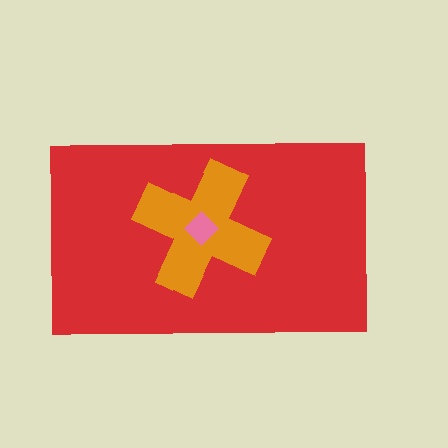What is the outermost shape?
The red rectangle.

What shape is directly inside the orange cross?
The pink diamond.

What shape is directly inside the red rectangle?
The orange cross.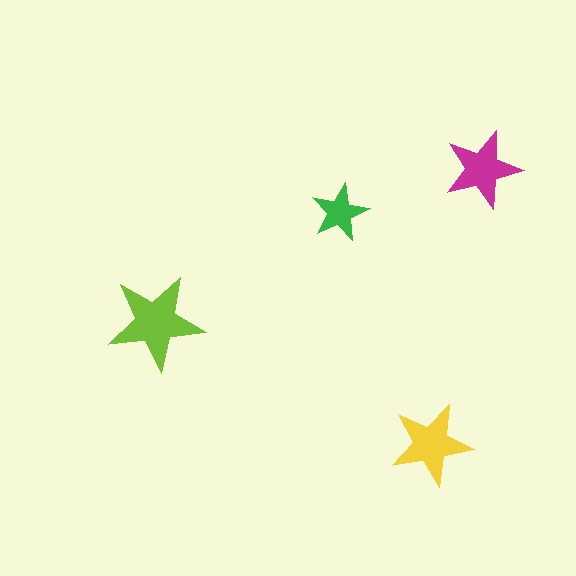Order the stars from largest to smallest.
the lime one, the yellow one, the magenta one, the green one.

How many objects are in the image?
There are 4 objects in the image.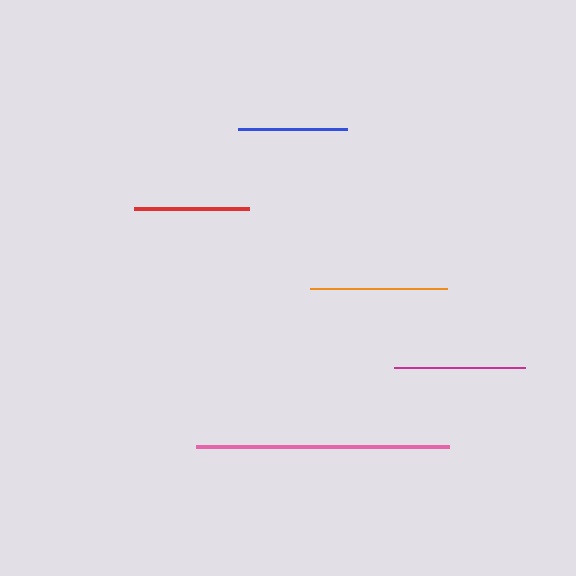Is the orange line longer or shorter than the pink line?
The pink line is longer than the orange line.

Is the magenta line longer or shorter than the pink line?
The pink line is longer than the magenta line.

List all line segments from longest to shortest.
From longest to shortest: pink, orange, magenta, red, blue.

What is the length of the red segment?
The red segment is approximately 115 pixels long.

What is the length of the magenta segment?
The magenta segment is approximately 132 pixels long.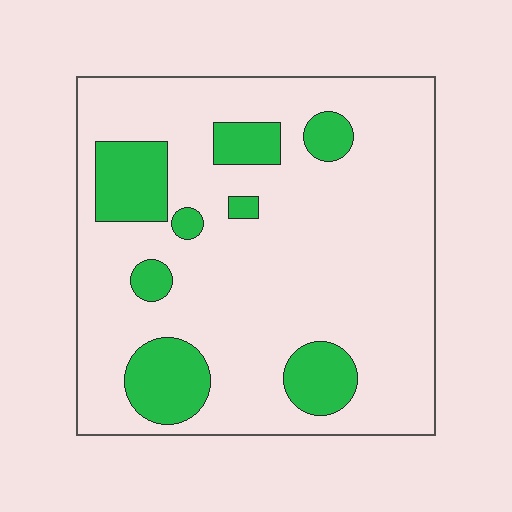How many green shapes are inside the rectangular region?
8.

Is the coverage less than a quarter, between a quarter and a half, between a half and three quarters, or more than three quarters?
Less than a quarter.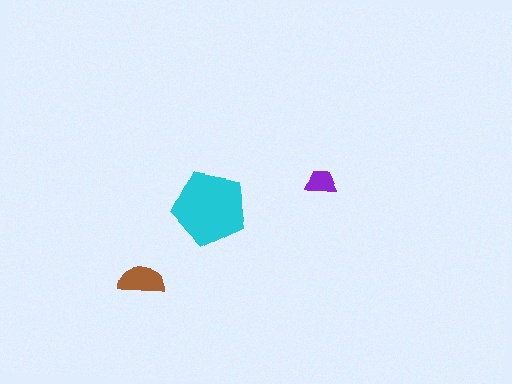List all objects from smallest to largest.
The purple trapezoid, the brown semicircle, the cyan pentagon.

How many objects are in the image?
There are 3 objects in the image.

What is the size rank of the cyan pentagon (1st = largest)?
1st.